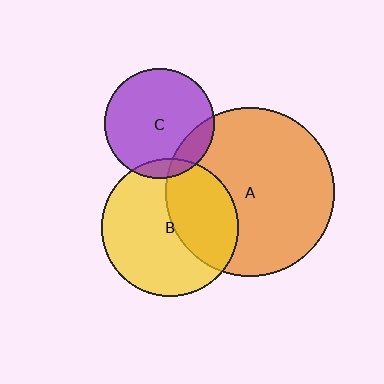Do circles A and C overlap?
Yes.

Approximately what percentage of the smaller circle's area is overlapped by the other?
Approximately 15%.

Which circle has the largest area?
Circle A (orange).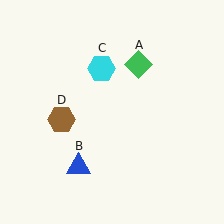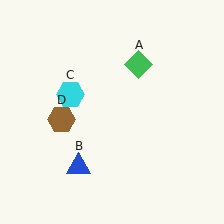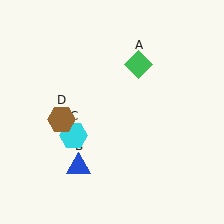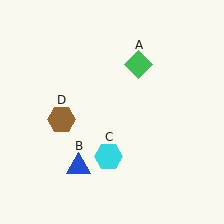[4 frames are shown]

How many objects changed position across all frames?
1 object changed position: cyan hexagon (object C).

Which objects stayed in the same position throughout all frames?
Green diamond (object A) and blue triangle (object B) and brown hexagon (object D) remained stationary.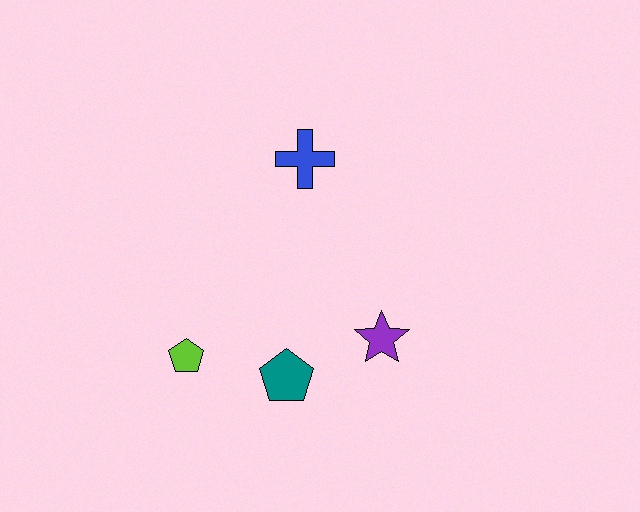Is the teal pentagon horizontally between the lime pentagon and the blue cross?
Yes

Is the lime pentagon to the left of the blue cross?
Yes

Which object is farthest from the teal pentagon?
The blue cross is farthest from the teal pentagon.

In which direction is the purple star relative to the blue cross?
The purple star is below the blue cross.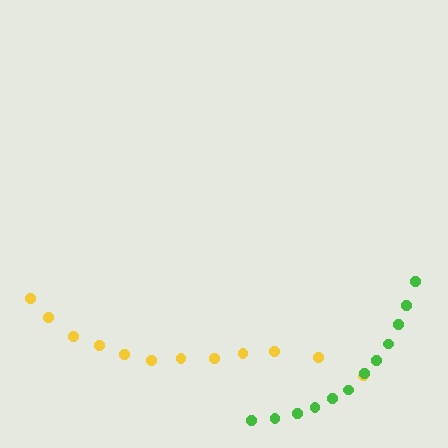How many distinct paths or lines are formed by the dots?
There are 2 distinct paths.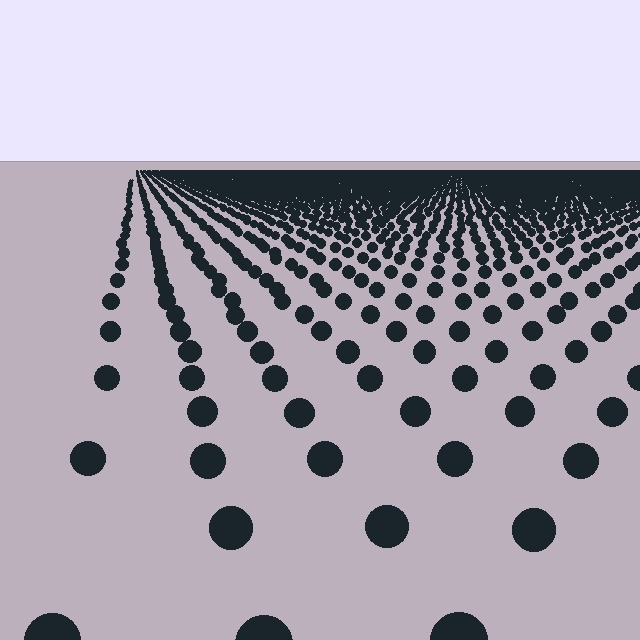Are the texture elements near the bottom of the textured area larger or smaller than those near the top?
Larger. Near the bottom, elements are closer to the viewer and appear at a bigger on-screen size.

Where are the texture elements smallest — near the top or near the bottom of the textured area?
Near the top.